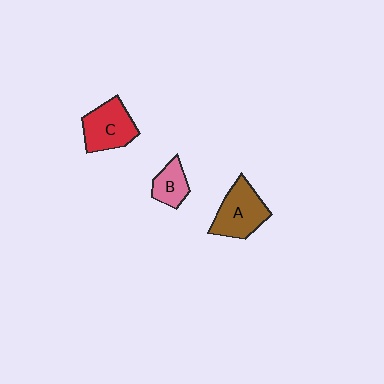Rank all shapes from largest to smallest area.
From largest to smallest: A (brown), C (red), B (pink).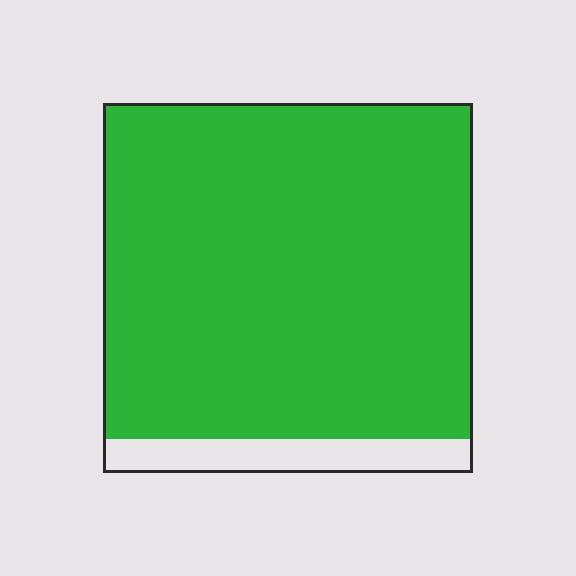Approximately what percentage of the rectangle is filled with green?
Approximately 90%.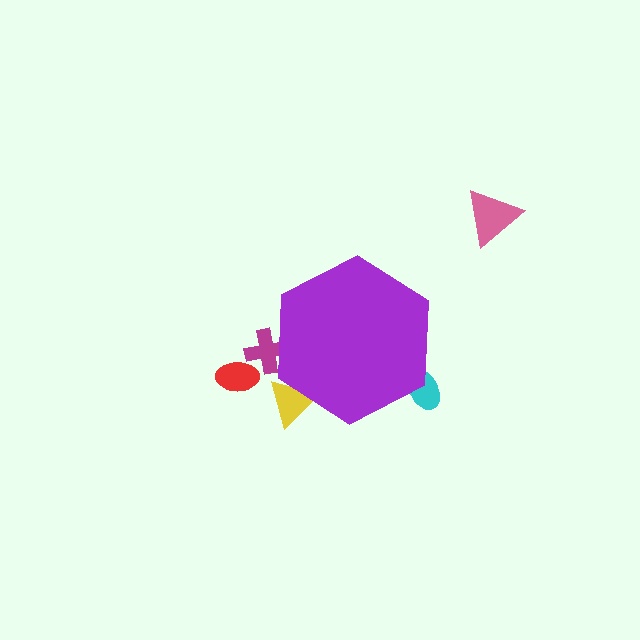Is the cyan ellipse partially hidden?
Yes, the cyan ellipse is partially hidden behind the purple hexagon.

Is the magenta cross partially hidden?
Yes, the magenta cross is partially hidden behind the purple hexagon.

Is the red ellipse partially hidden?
No, the red ellipse is fully visible.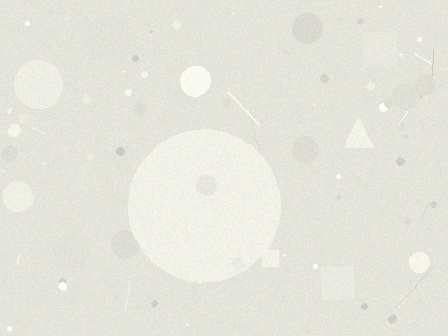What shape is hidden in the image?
A circle is hidden in the image.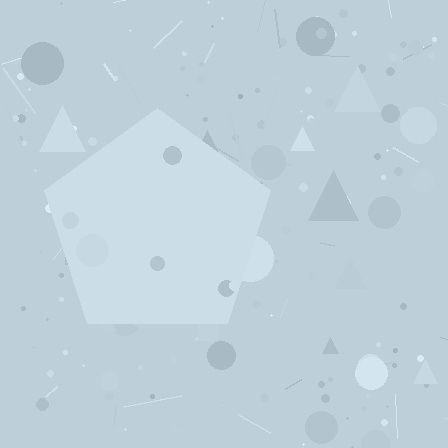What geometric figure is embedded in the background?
A pentagon is embedded in the background.